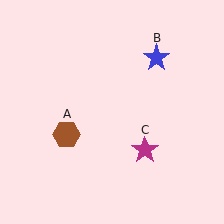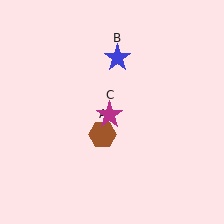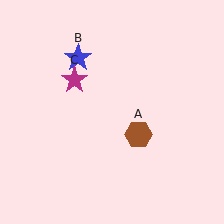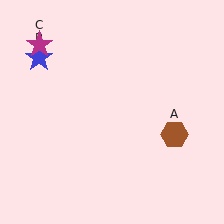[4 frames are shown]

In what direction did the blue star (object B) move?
The blue star (object B) moved left.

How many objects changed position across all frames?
3 objects changed position: brown hexagon (object A), blue star (object B), magenta star (object C).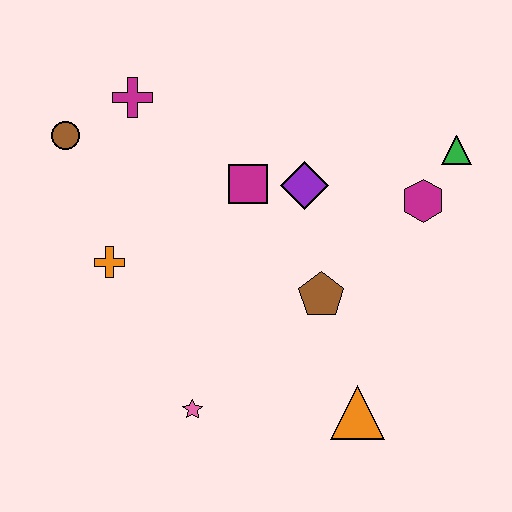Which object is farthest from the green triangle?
The brown circle is farthest from the green triangle.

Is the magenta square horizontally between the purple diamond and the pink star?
Yes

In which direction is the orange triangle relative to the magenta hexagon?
The orange triangle is below the magenta hexagon.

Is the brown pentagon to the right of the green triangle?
No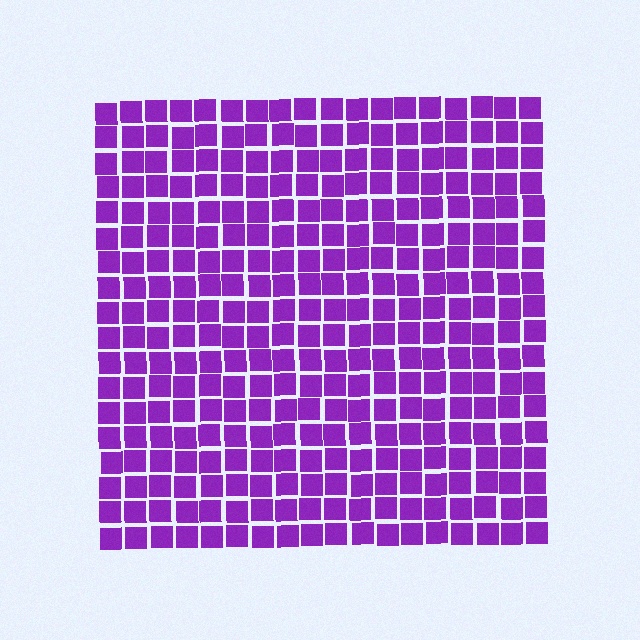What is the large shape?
The large shape is a square.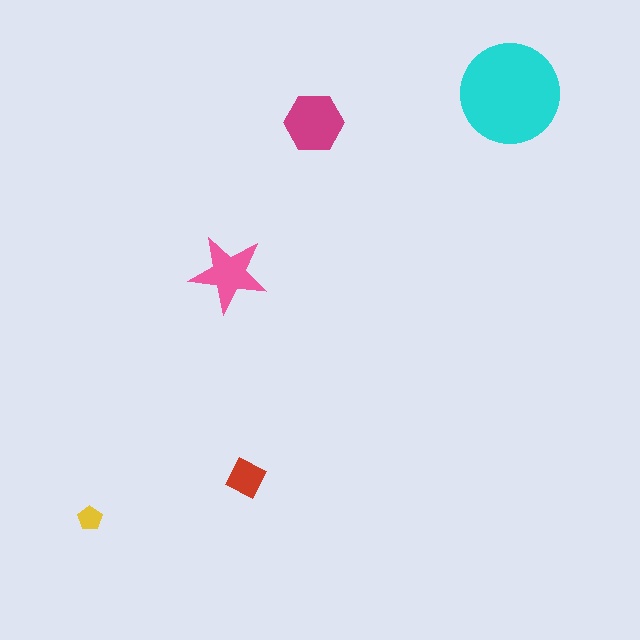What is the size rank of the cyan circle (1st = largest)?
1st.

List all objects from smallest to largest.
The yellow pentagon, the red diamond, the pink star, the magenta hexagon, the cyan circle.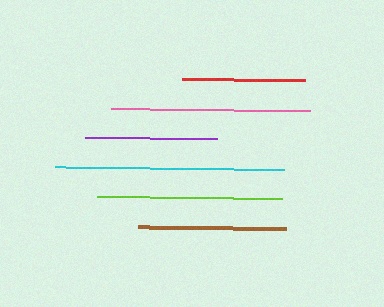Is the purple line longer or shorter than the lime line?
The lime line is longer than the purple line.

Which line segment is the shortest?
The red line is the shortest at approximately 123 pixels.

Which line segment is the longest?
The cyan line is the longest at approximately 229 pixels.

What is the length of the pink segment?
The pink segment is approximately 198 pixels long.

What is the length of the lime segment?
The lime segment is approximately 184 pixels long.